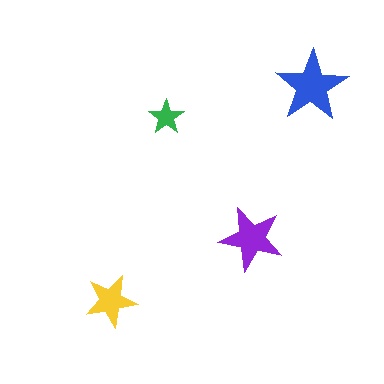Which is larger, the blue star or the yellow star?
The blue one.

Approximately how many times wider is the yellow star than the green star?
About 1.5 times wider.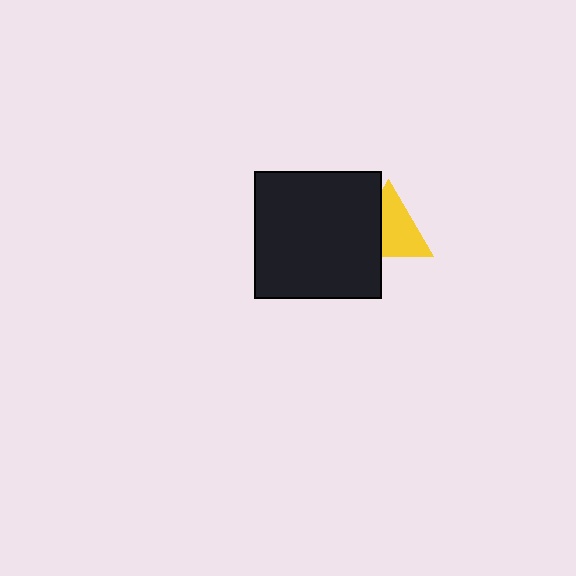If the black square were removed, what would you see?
You would see the complete yellow triangle.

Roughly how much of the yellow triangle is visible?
About half of it is visible (roughly 65%).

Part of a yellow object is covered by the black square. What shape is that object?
It is a triangle.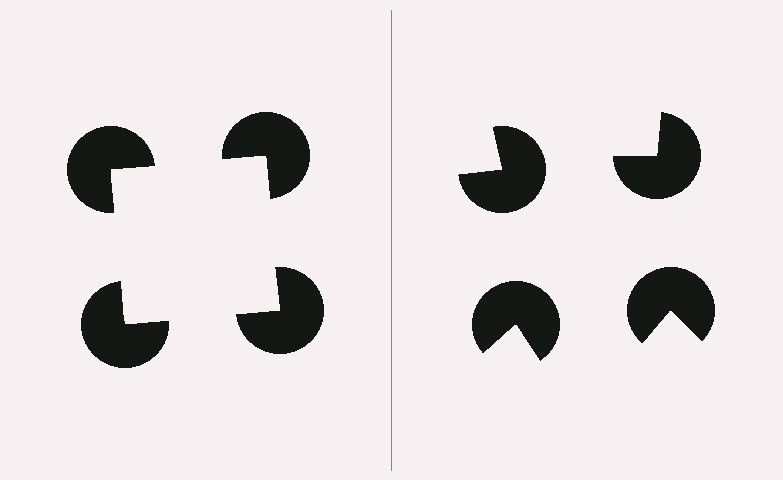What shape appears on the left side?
An illusory square.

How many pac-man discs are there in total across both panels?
8 — 4 on each side.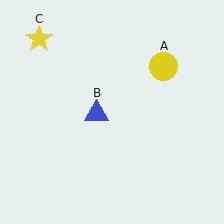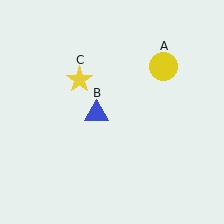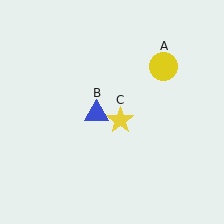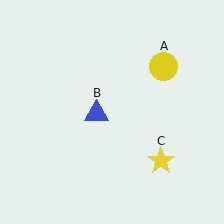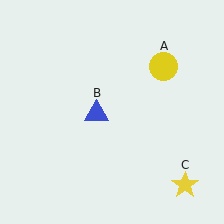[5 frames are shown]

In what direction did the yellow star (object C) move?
The yellow star (object C) moved down and to the right.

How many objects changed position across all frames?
1 object changed position: yellow star (object C).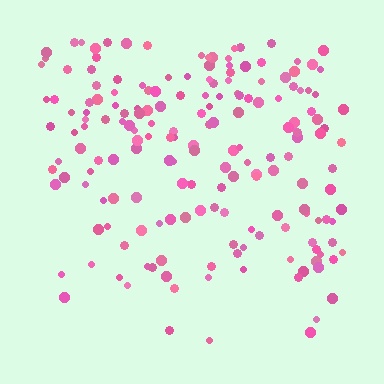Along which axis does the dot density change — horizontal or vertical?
Vertical.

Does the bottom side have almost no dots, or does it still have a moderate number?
Still a moderate number, just noticeably fewer than the top.